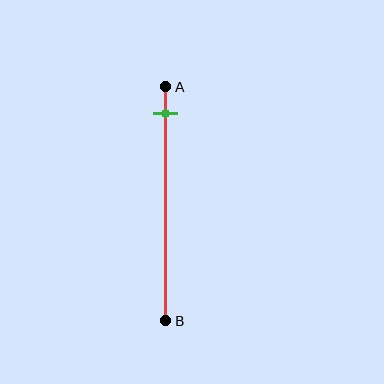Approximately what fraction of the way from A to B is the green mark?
The green mark is approximately 10% of the way from A to B.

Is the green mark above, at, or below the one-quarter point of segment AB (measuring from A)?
The green mark is above the one-quarter point of segment AB.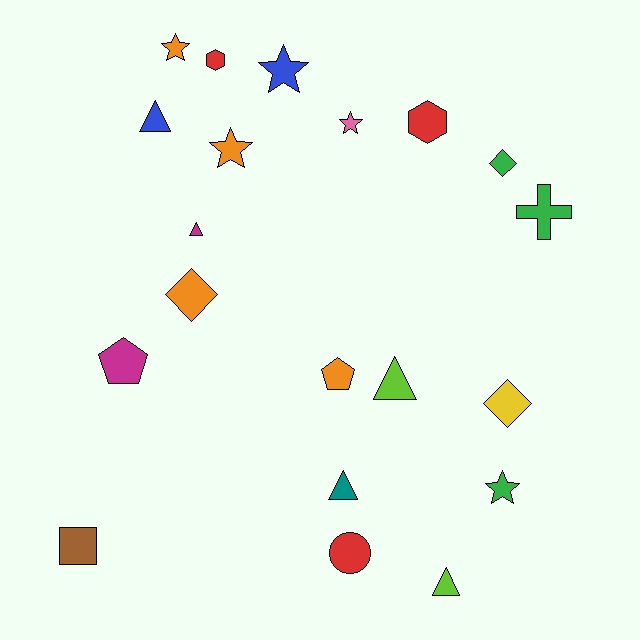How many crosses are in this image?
There is 1 cross.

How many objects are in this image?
There are 20 objects.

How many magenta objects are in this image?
There are 2 magenta objects.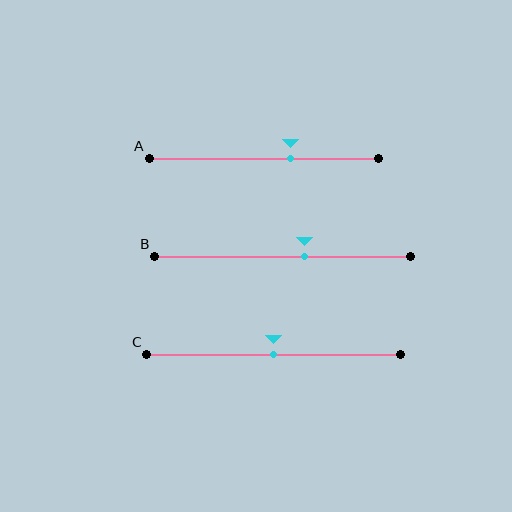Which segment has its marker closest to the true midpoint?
Segment C has its marker closest to the true midpoint.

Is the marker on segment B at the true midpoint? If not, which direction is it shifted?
No, the marker on segment B is shifted to the right by about 9% of the segment length.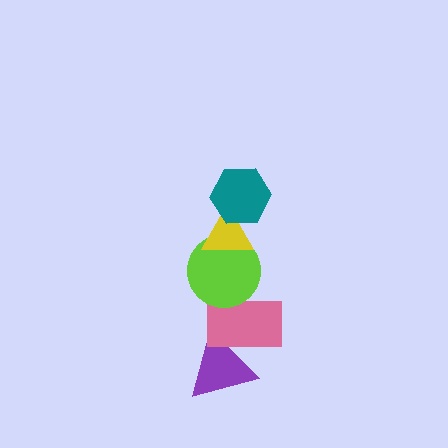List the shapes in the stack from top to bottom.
From top to bottom: the teal hexagon, the yellow triangle, the lime circle, the pink rectangle, the purple triangle.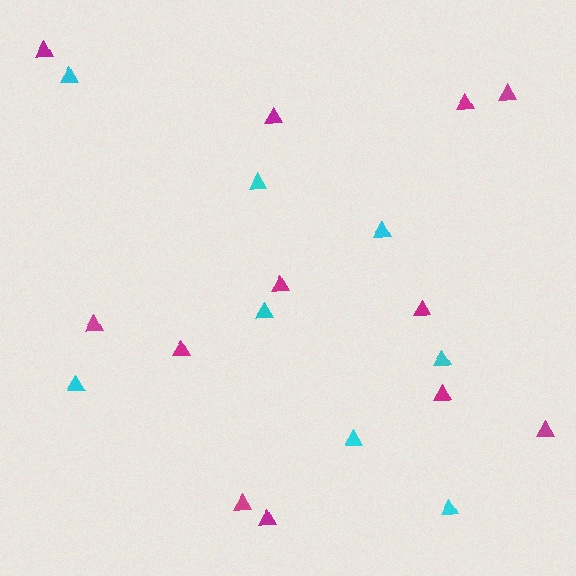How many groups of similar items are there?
There are 2 groups: one group of cyan triangles (8) and one group of magenta triangles (12).